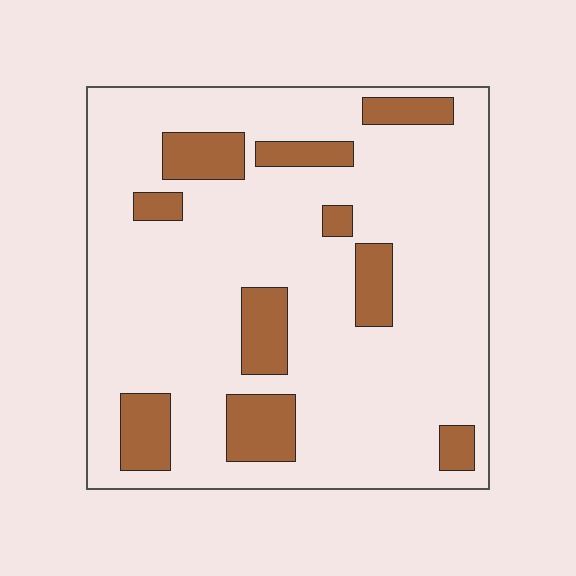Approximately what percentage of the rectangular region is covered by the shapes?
Approximately 20%.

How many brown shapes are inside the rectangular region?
10.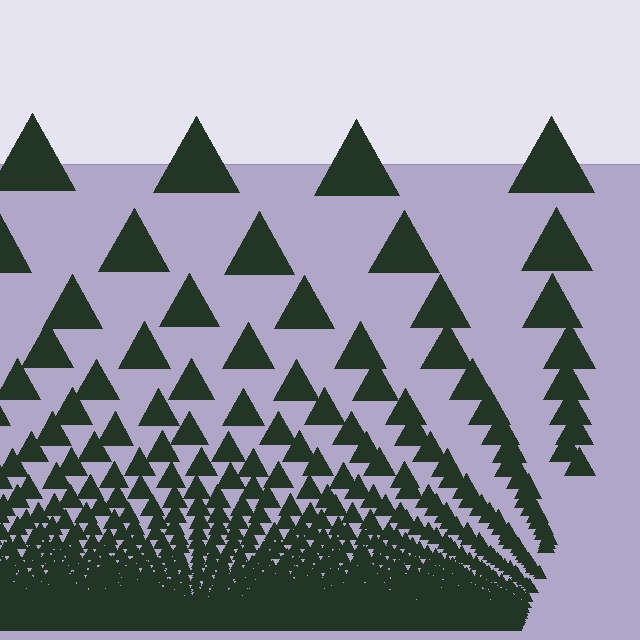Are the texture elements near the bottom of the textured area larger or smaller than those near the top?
Smaller. The gradient is inverted — elements near the bottom are smaller and denser.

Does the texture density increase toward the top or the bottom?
Density increases toward the bottom.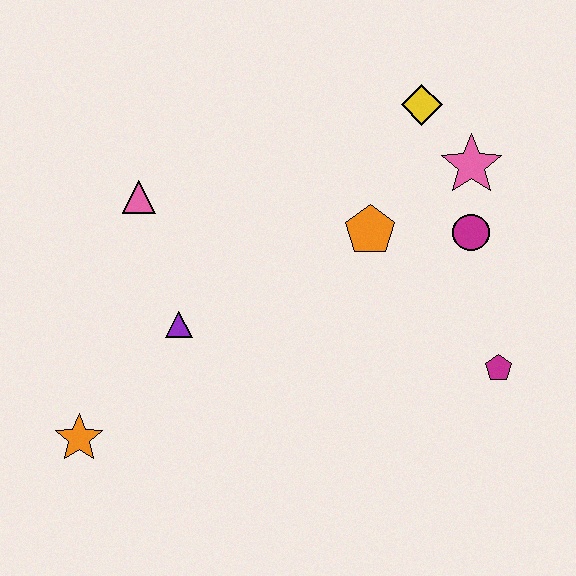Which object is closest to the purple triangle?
The pink triangle is closest to the purple triangle.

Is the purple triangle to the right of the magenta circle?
No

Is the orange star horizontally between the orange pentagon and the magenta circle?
No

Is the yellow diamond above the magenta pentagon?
Yes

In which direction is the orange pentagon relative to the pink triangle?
The orange pentagon is to the right of the pink triangle.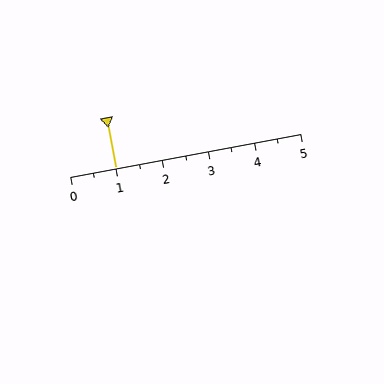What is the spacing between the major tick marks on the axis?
The major ticks are spaced 1 apart.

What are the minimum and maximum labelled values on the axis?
The axis runs from 0 to 5.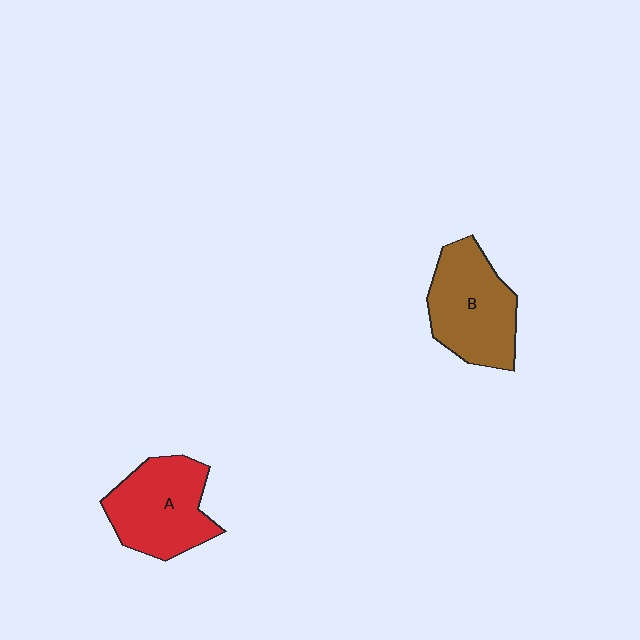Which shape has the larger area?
Shape B (brown).